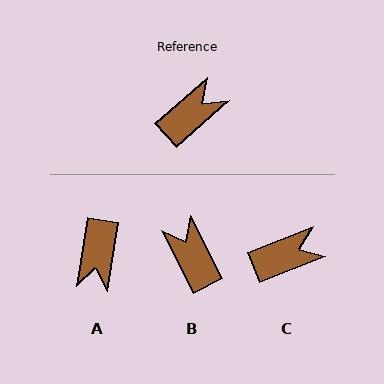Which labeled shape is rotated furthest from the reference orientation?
A, about 140 degrees away.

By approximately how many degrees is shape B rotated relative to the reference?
Approximately 75 degrees counter-clockwise.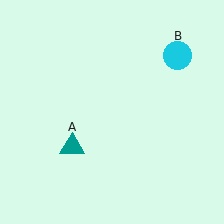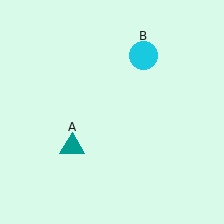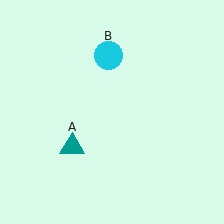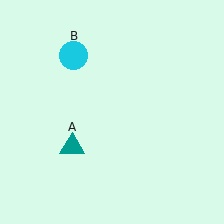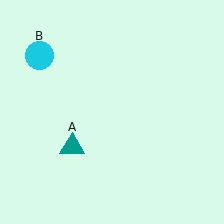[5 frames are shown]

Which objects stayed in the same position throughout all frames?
Teal triangle (object A) remained stationary.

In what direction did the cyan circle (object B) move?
The cyan circle (object B) moved left.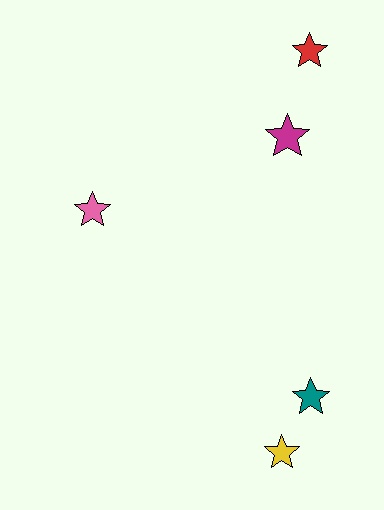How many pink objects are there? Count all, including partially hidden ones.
There is 1 pink object.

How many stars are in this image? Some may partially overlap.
There are 5 stars.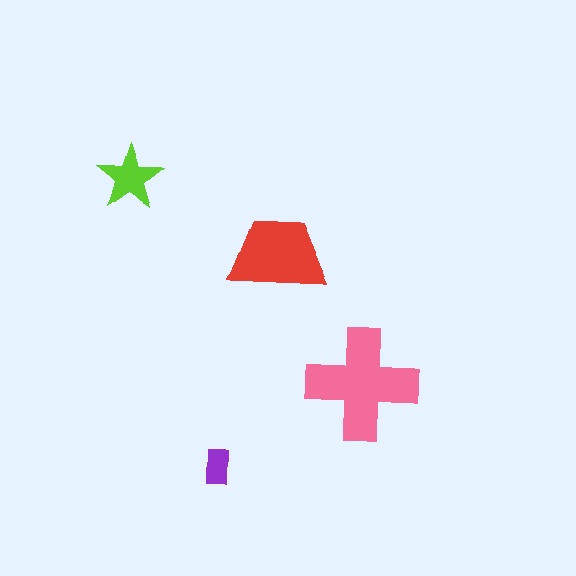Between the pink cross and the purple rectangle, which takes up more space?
The pink cross.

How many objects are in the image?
There are 4 objects in the image.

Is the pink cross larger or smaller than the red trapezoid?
Larger.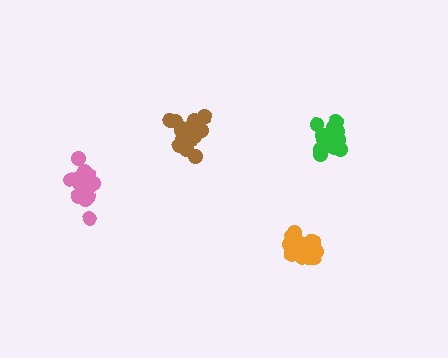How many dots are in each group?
Group 1: 21 dots, Group 2: 20 dots, Group 3: 21 dots, Group 4: 17 dots (79 total).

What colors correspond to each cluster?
The clusters are colored: green, brown, orange, pink.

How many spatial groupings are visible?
There are 4 spatial groupings.